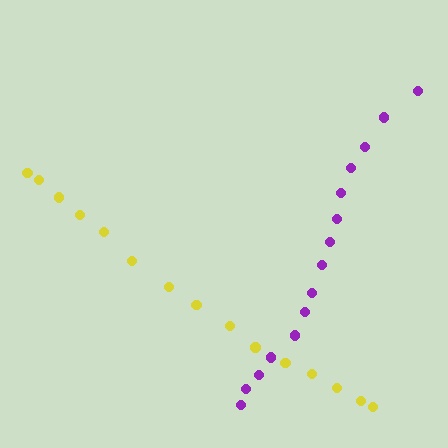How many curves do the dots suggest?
There are 2 distinct paths.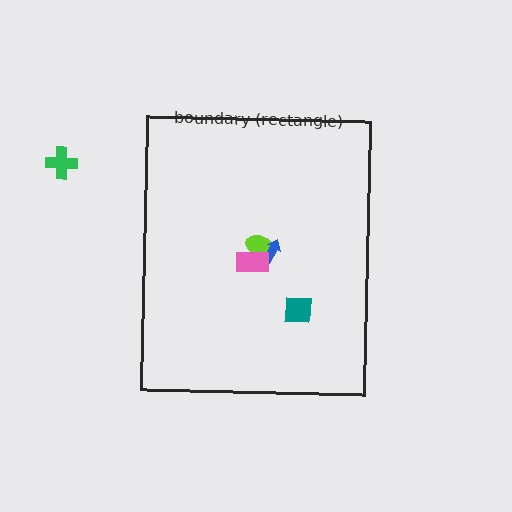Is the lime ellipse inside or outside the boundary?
Inside.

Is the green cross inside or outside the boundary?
Outside.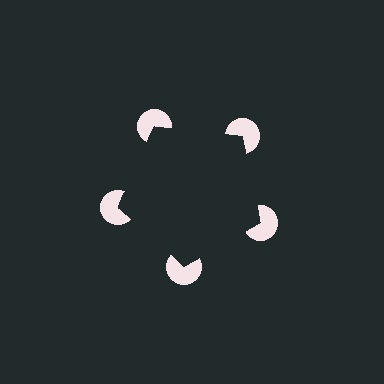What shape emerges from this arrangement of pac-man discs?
An illusory pentagon — its edges are inferred from the aligned wedge cuts in the pac-man discs, not physically drawn.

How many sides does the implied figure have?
5 sides.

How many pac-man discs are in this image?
There are 5 — one at each vertex of the illusory pentagon.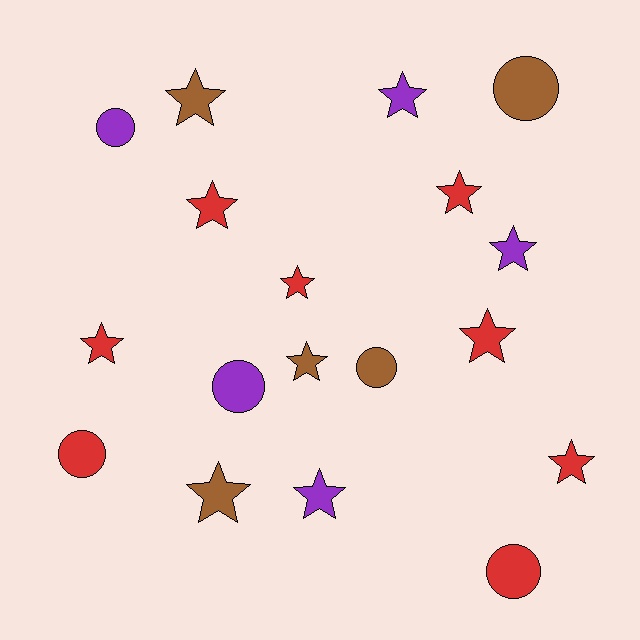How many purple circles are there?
There are 2 purple circles.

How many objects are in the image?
There are 18 objects.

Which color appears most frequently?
Red, with 8 objects.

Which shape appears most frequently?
Star, with 12 objects.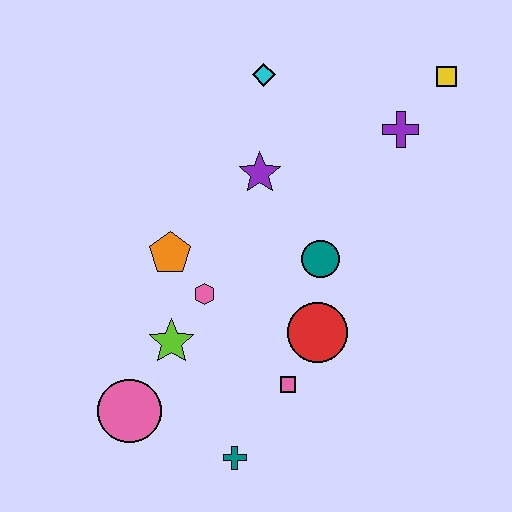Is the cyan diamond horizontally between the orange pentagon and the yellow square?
Yes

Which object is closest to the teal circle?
The red circle is closest to the teal circle.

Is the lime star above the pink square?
Yes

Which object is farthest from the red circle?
The yellow square is farthest from the red circle.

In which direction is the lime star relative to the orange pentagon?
The lime star is below the orange pentagon.